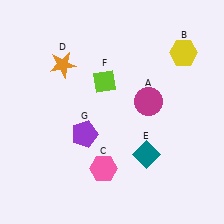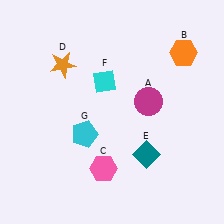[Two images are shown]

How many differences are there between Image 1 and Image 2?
There are 3 differences between the two images.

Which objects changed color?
B changed from yellow to orange. F changed from lime to cyan. G changed from purple to cyan.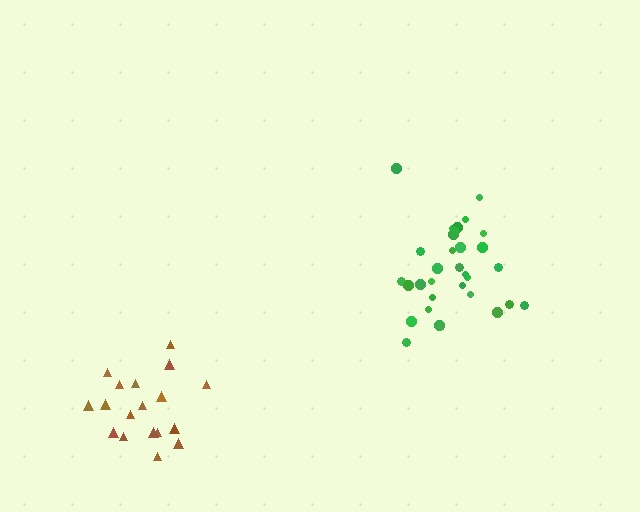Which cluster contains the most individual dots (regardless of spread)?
Green (33).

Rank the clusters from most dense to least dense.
green, brown.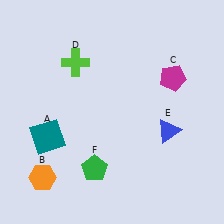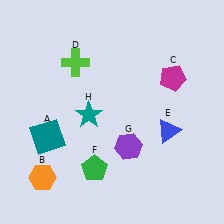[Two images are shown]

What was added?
A purple hexagon (G), a teal star (H) were added in Image 2.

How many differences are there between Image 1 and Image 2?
There are 2 differences between the two images.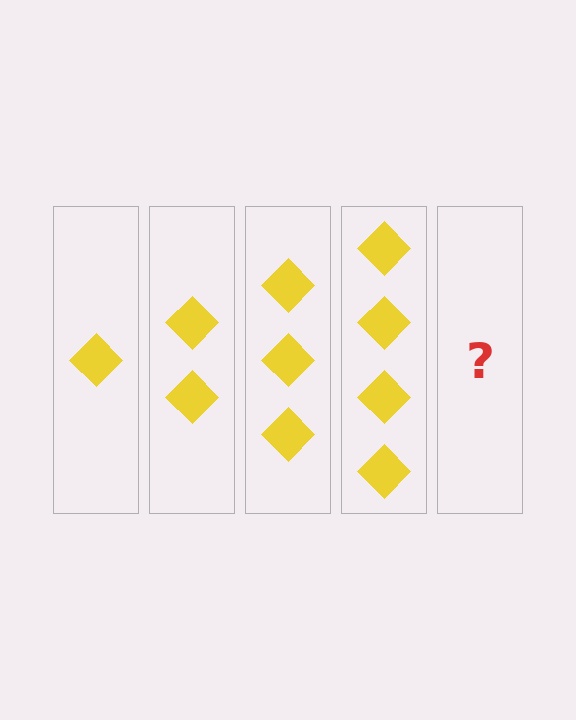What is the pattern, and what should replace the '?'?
The pattern is that each step adds one more diamond. The '?' should be 5 diamonds.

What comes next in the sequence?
The next element should be 5 diamonds.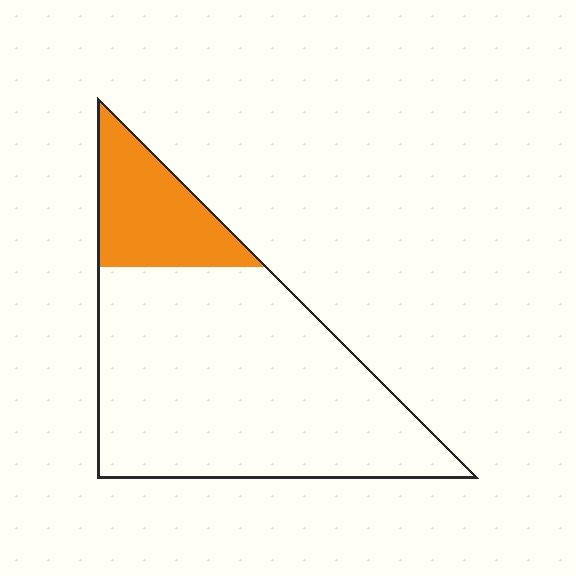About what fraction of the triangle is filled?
About one fifth (1/5).